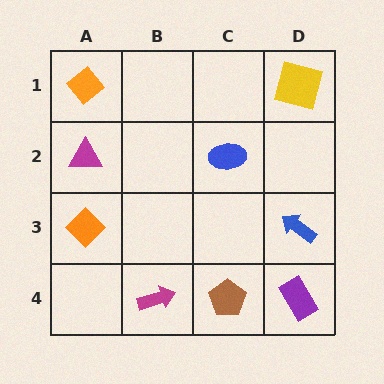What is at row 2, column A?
A magenta triangle.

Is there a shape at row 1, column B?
No, that cell is empty.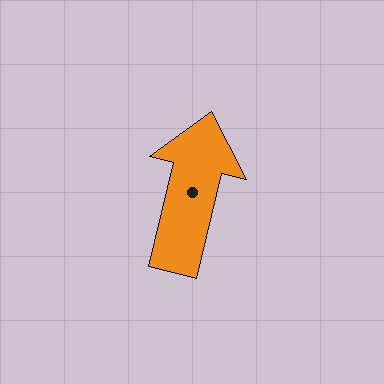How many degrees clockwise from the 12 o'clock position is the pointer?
Approximately 14 degrees.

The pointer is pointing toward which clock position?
Roughly 12 o'clock.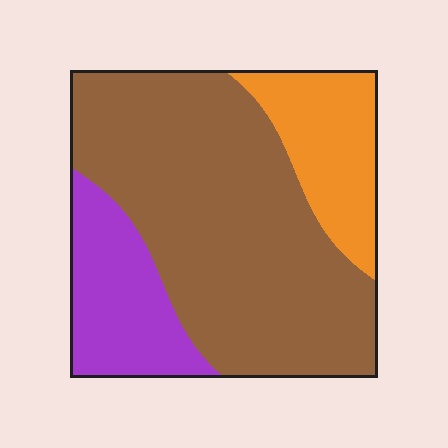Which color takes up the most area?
Brown, at roughly 65%.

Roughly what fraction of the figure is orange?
Orange covers 18% of the figure.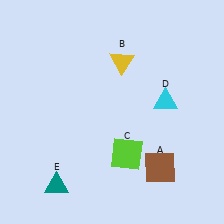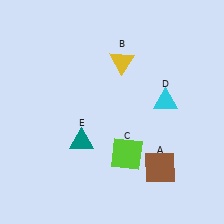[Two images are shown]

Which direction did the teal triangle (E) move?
The teal triangle (E) moved up.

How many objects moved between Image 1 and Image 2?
1 object moved between the two images.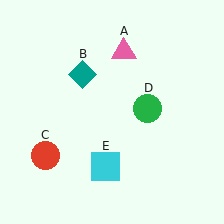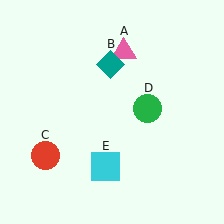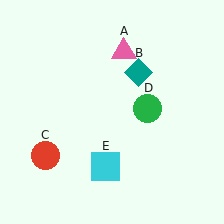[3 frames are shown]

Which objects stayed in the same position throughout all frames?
Pink triangle (object A) and red circle (object C) and green circle (object D) and cyan square (object E) remained stationary.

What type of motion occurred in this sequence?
The teal diamond (object B) rotated clockwise around the center of the scene.